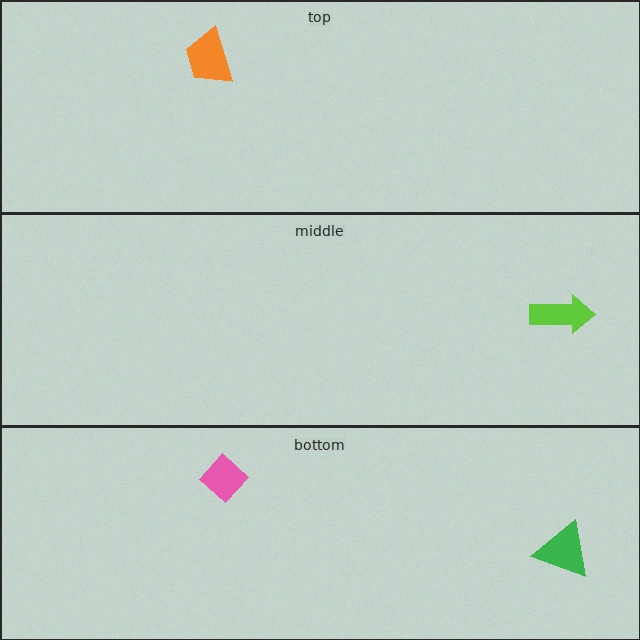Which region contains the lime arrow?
The middle region.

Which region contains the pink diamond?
The bottom region.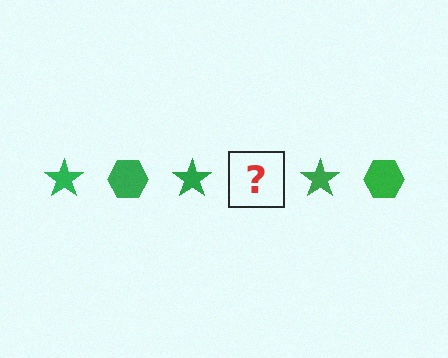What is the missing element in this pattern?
The missing element is a green hexagon.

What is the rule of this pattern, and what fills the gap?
The rule is that the pattern cycles through star, hexagon shapes in green. The gap should be filled with a green hexagon.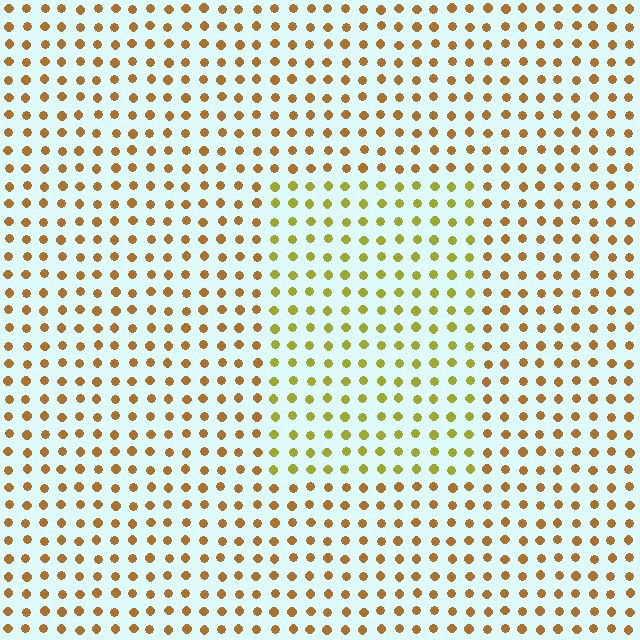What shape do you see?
I see a rectangle.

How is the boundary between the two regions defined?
The boundary is defined purely by a slight shift in hue (about 33 degrees). Spacing, size, and orientation are identical on both sides.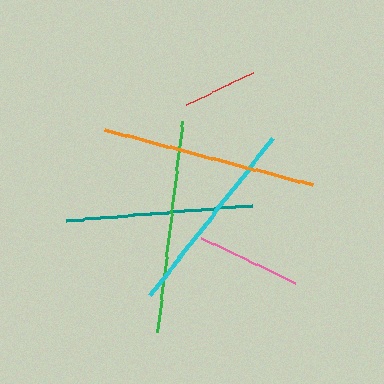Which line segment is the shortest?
The red line is the shortest at approximately 74 pixels.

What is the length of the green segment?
The green segment is approximately 212 pixels long.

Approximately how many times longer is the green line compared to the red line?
The green line is approximately 2.9 times the length of the red line.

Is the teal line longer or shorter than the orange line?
The orange line is longer than the teal line.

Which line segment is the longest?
The orange line is the longest at approximately 215 pixels.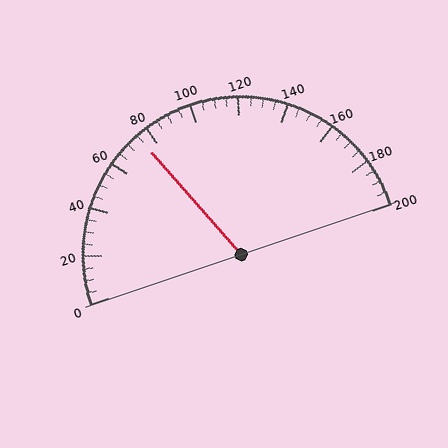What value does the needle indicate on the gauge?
The needle indicates approximately 75.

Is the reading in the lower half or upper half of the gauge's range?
The reading is in the lower half of the range (0 to 200).